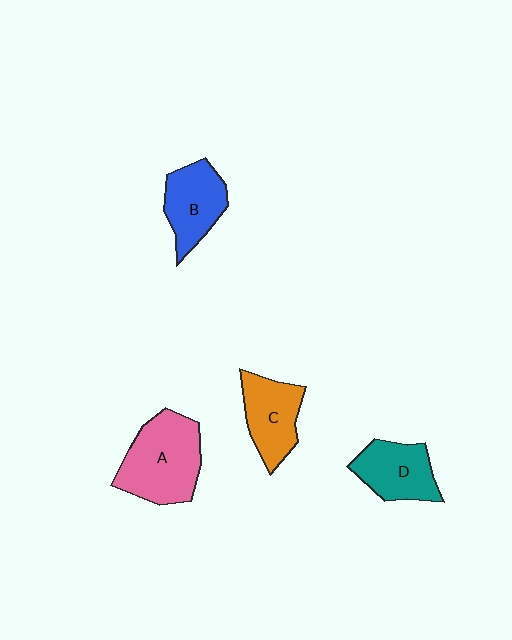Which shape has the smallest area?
Shape D (teal).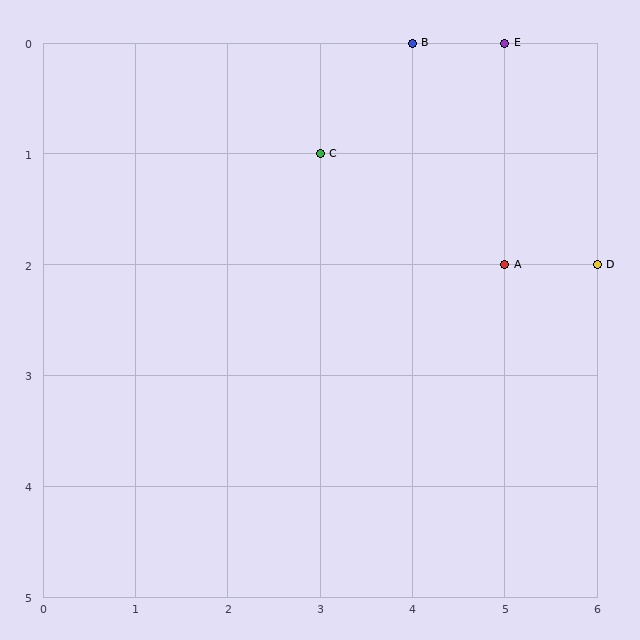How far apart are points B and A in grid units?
Points B and A are 1 column and 2 rows apart (about 2.2 grid units diagonally).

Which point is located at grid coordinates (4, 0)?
Point B is at (4, 0).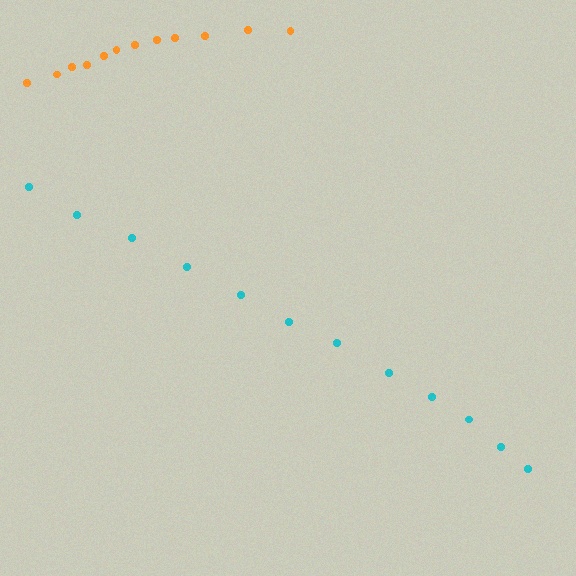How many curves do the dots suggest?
There are 2 distinct paths.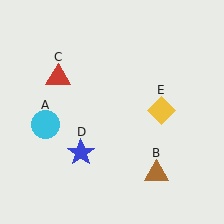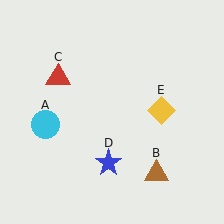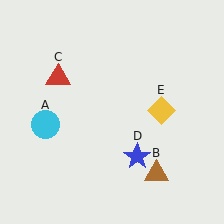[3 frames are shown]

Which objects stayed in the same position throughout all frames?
Cyan circle (object A) and brown triangle (object B) and red triangle (object C) and yellow diamond (object E) remained stationary.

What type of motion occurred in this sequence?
The blue star (object D) rotated counterclockwise around the center of the scene.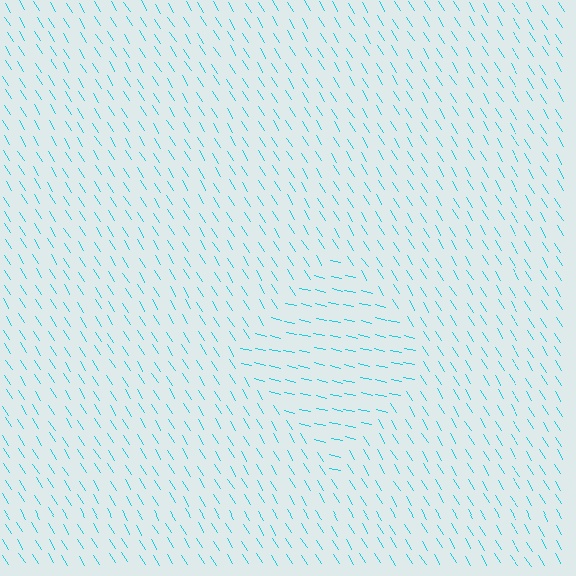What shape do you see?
I see a diamond.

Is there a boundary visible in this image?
Yes, there is a texture boundary formed by a change in line orientation.